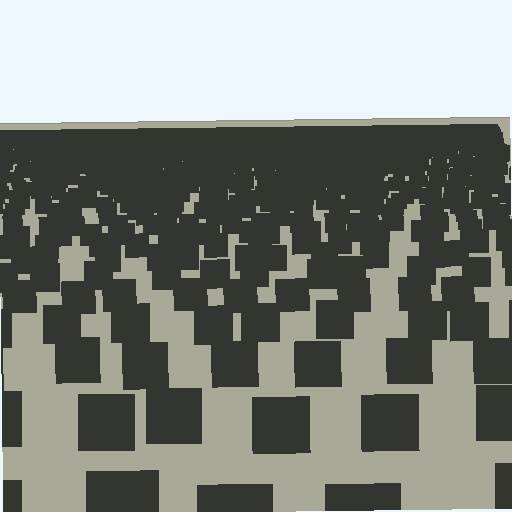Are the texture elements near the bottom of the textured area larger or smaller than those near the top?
Larger. Near the bottom, elements are closer to the viewer and appear at a bigger on-screen size.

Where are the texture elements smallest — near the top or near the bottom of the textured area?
Near the top.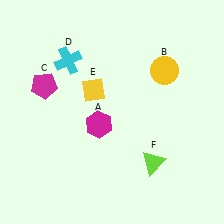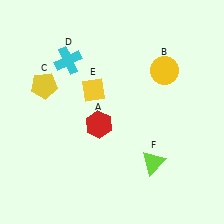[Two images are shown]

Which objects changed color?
A changed from magenta to red. C changed from magenta to yellow.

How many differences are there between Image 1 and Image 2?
There are 2 differences between the two images.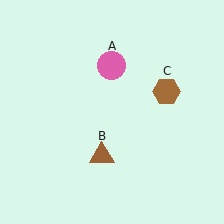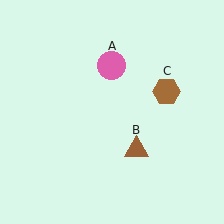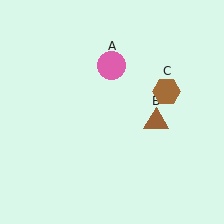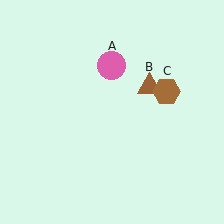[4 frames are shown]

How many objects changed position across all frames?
1 object changed position: brown triangle (object B).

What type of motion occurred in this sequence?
The brown triangle (object B) rotated counterclockwise around the center of the scene.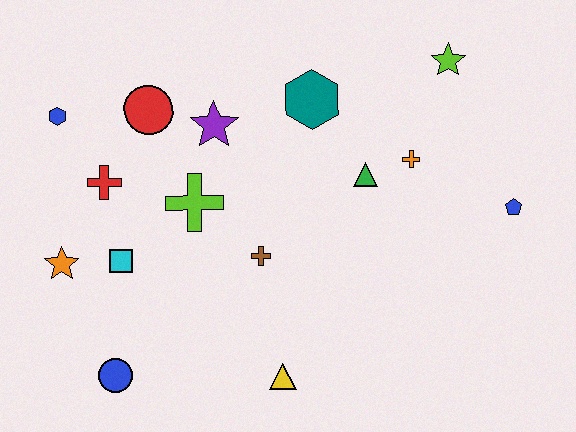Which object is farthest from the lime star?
The blue circle is farthest from the lime star.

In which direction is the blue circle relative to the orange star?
The blue circle is below the orange star.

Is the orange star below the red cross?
Yes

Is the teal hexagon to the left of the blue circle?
No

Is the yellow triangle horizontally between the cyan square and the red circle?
No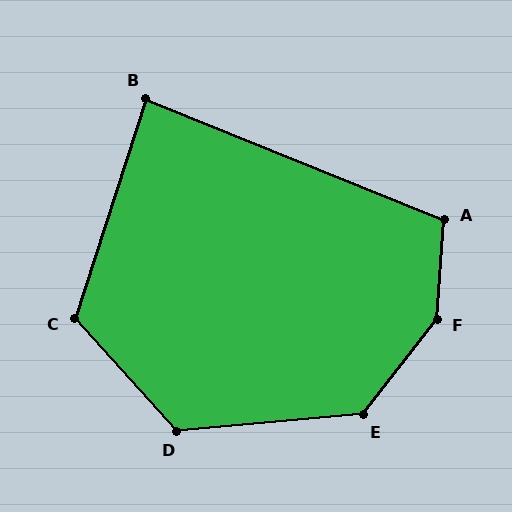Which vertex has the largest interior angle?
F, at approximately 147 degrees.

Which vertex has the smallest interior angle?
B, at approximately 86 degrees.